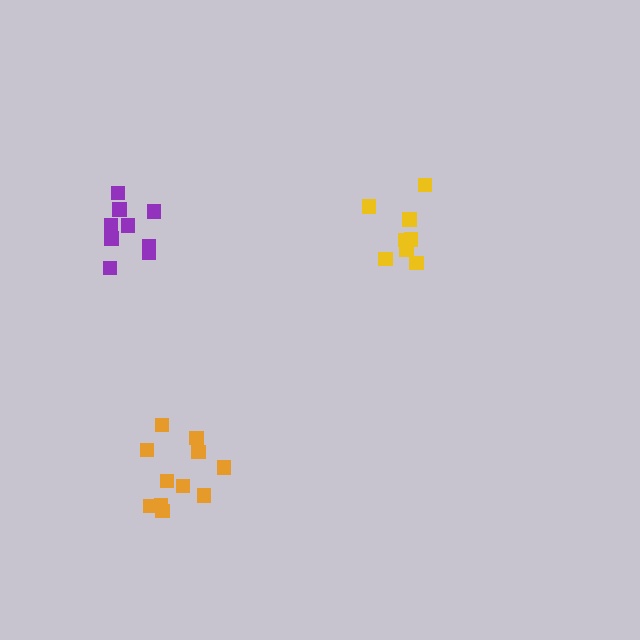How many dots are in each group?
Group 1: 11 dots, Group 2: 8 dots, Group 3: 9 dots (28 total).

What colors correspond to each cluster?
The clusters are colored: orange, yellow, purple.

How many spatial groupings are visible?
There are 3 spatial groupings.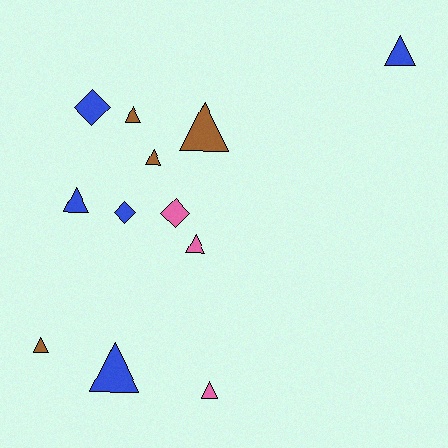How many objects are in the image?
There are 12 objects.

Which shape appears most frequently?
Triangle, with 9 objects.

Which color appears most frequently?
Blue, with 5 objects.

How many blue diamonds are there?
There are 2 blue diamonds.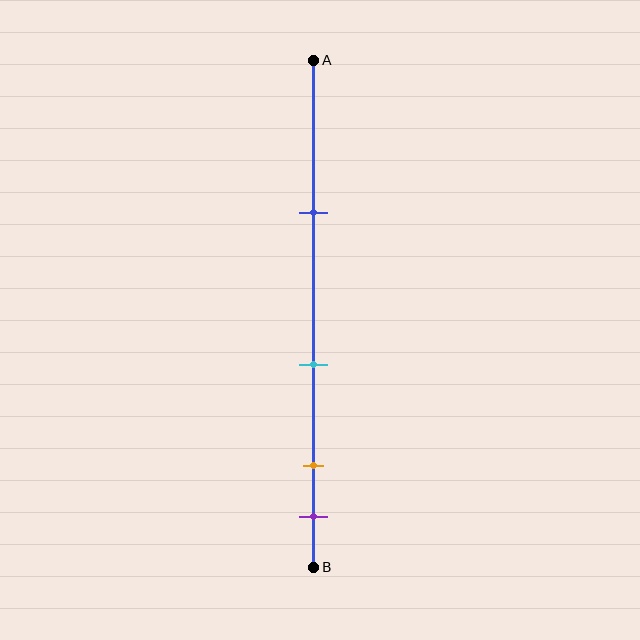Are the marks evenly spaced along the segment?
No, the marks are not evenly spaced.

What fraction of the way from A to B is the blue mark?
The blue mark is approximately 30% (0.3) of the way from A to B.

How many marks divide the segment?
There are 4 marks dividing the segment.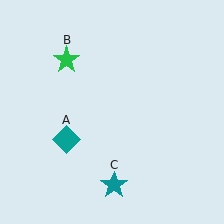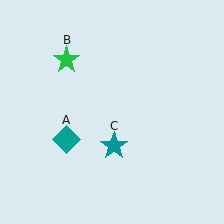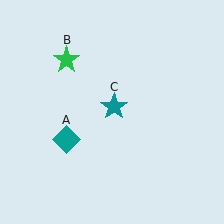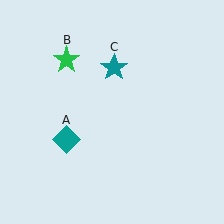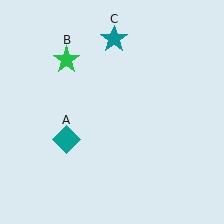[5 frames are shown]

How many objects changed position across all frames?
1 object changed position: teal star (object C).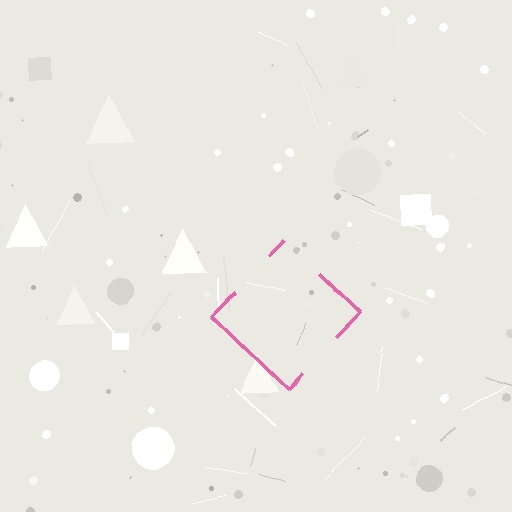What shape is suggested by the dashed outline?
The dashed outline suggests a diamond.